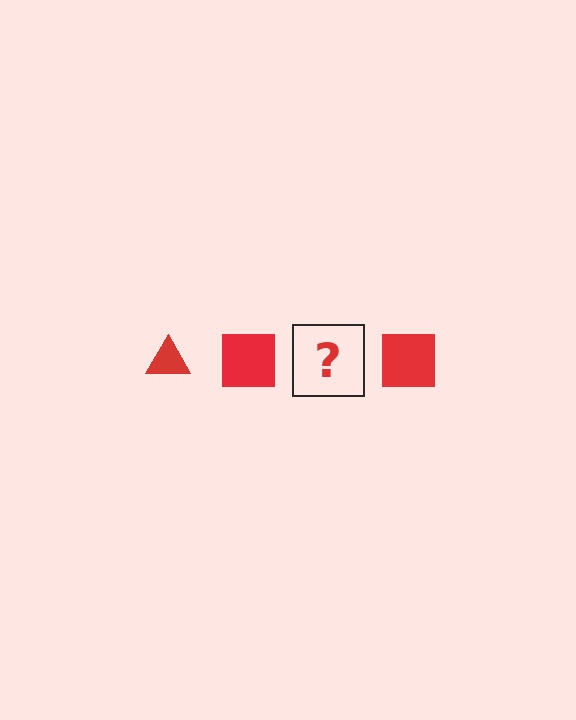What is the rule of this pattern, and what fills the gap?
The rule is that the pattern cycles through triangle, square shapes in red. The gap should be filled with a red triangle.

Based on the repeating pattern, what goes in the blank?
The blank should be a red triangle.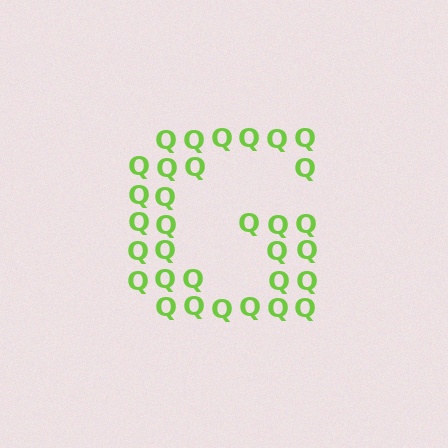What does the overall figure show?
The overall figure shows the letter G.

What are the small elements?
The small elements are letter Q's.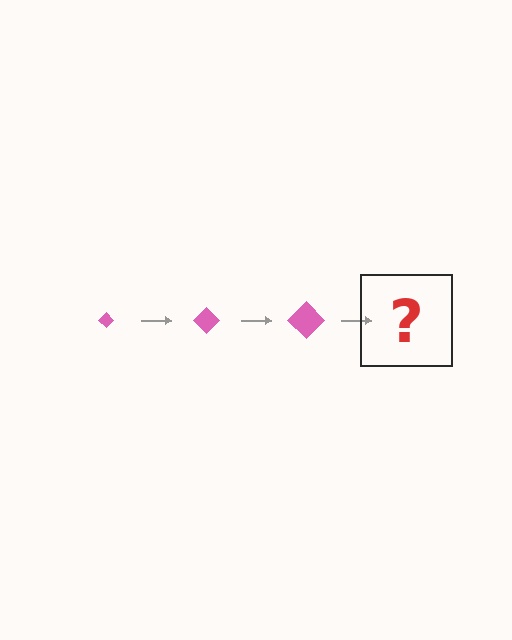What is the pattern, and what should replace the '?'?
The pattern is that the diamond gets progressively larger each step. The '?' should be a pink diamond, larger than the previous one.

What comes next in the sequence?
The next element should be a pink diamond, larger than the previous one.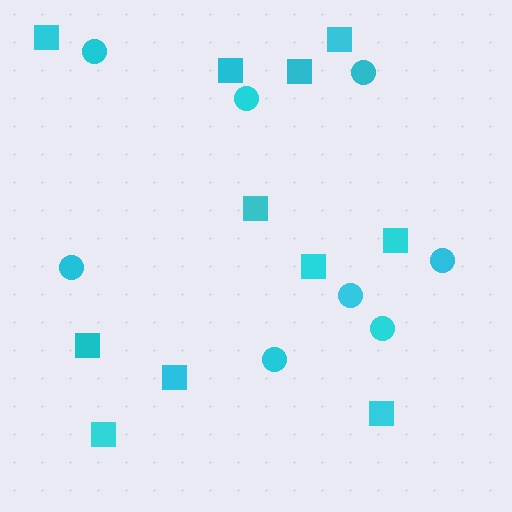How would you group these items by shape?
There are 2 groups: one group of squares (11) and one group of circles (8).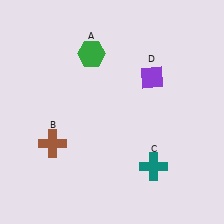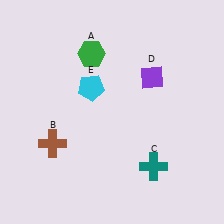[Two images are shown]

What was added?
A cyan pentagon (E) was added in Image 2.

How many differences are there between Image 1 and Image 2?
There is 1 difference between the two images.